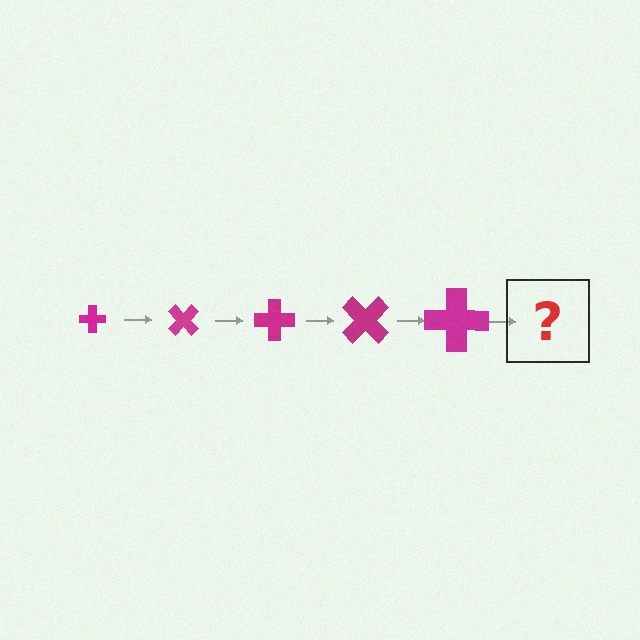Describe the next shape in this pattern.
It should be a cross, larger than the previous one and rotated 225 degrees from the start.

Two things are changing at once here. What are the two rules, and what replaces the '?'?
The two rules are that the cross grows larger each step and it rotates 45 degrees each step. The '?' should be a cross, larger than the previous one and rotated 225 degrees from the start.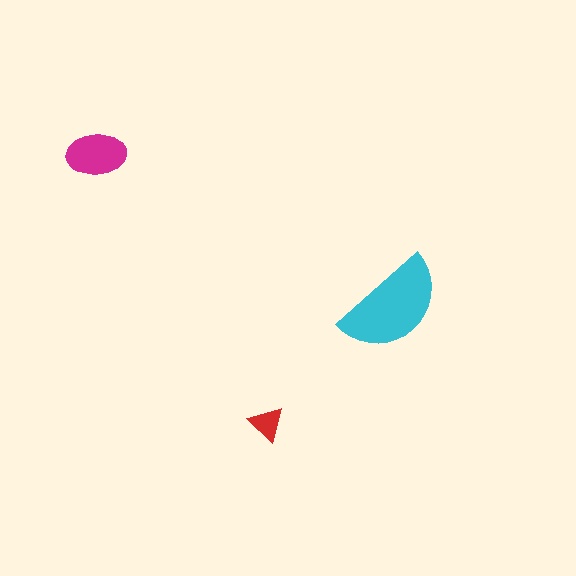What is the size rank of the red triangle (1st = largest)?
3rd.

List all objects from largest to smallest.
The cyan semicircle, the magenta ellipse, the red triangle.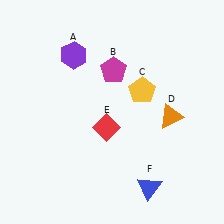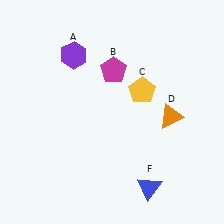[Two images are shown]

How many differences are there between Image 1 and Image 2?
There is 1 difference between the two images.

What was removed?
The red diamond (E) was removed in Image 2.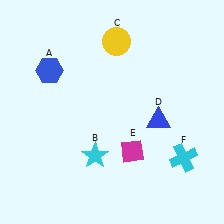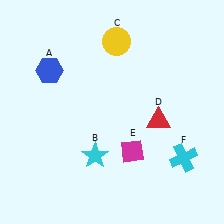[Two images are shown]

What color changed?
The triangle (D) changed from blue in Image 1 to red in Image 2.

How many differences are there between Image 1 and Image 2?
There is 1 difference between the two images.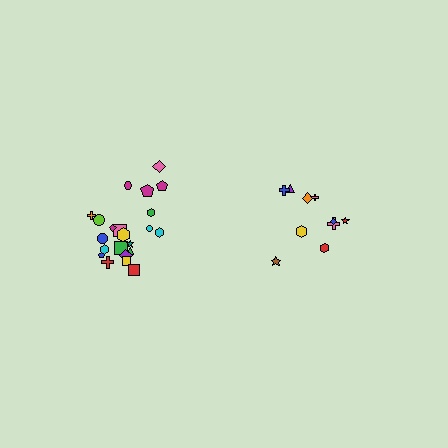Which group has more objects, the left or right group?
The left group.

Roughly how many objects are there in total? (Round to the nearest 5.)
Roughly 30 objects in total.